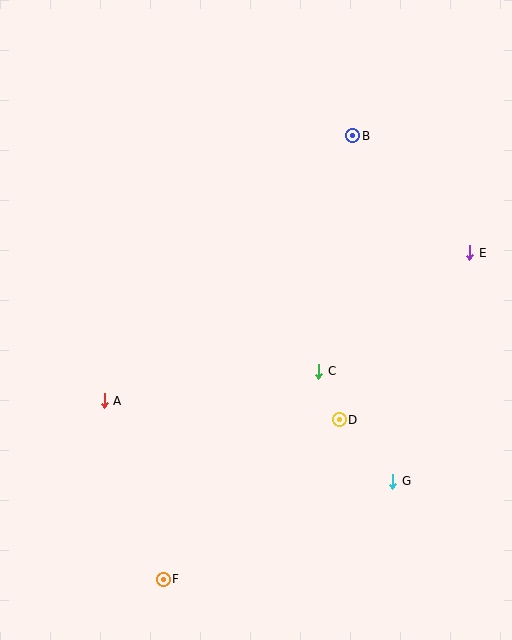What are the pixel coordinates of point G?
Point G is at (393, 481).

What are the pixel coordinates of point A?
Point A is at (104, 401).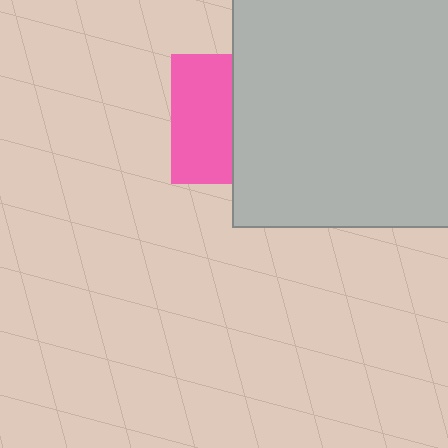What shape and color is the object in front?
The object in front is a light gray square.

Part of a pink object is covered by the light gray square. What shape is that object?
It is a square.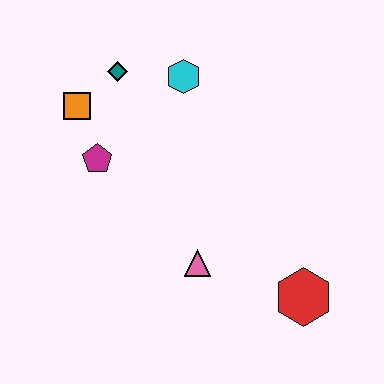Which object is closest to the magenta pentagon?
The orange square is closest to the magenta pentagon.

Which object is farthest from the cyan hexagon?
The red hexagon is farthest from the cyan hexagon.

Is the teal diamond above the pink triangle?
Yes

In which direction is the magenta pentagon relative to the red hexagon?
The magenta pentagon is to the left of the red hexagon.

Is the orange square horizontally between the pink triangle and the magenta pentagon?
No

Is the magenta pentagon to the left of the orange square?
No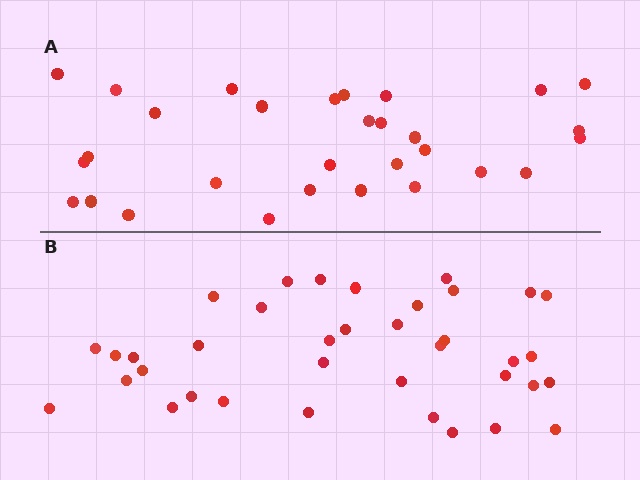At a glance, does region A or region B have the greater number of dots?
Region B (the bottom region) has more dots.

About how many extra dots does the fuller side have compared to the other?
Region B has roughly 8 or so more dots than region A.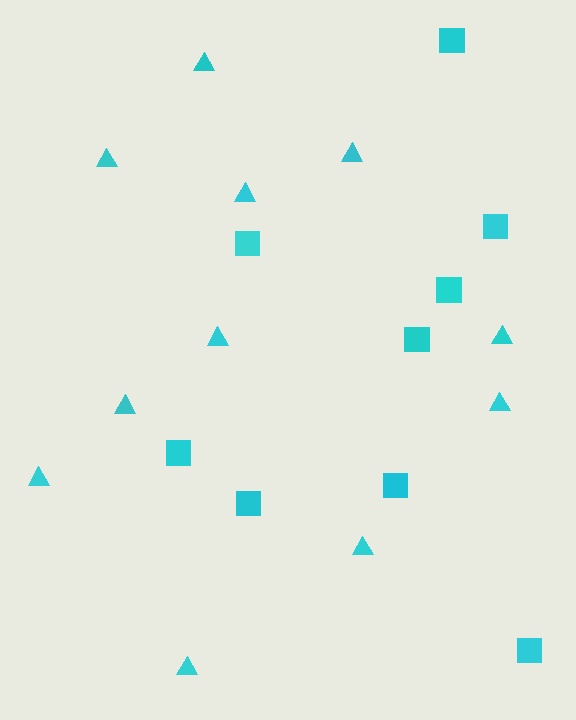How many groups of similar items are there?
There are 2 groups: one group of triangles (11) and one group of squares (9).